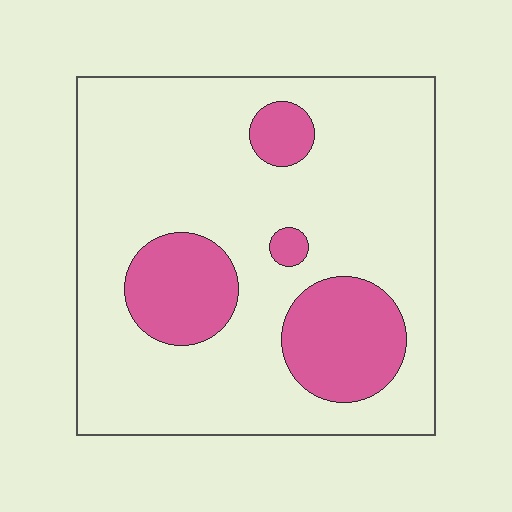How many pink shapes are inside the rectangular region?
4.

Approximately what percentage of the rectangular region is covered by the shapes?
Approximately 20%.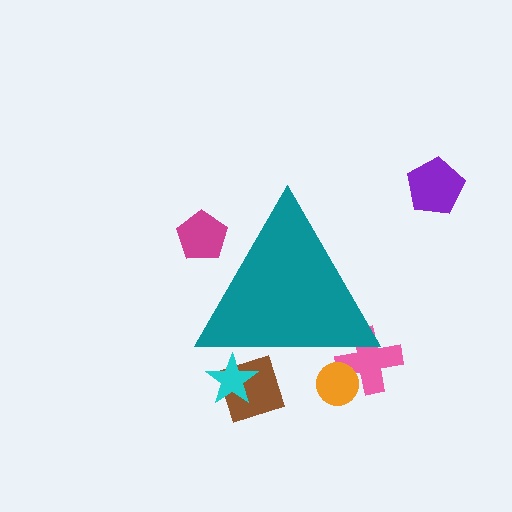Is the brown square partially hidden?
Yes, the brown square is partially hidden behind the teal triangle.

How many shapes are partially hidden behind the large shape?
5 shapes are partially hidden.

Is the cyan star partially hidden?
Yes, the cyan star is partially hidden behind the teal triangle.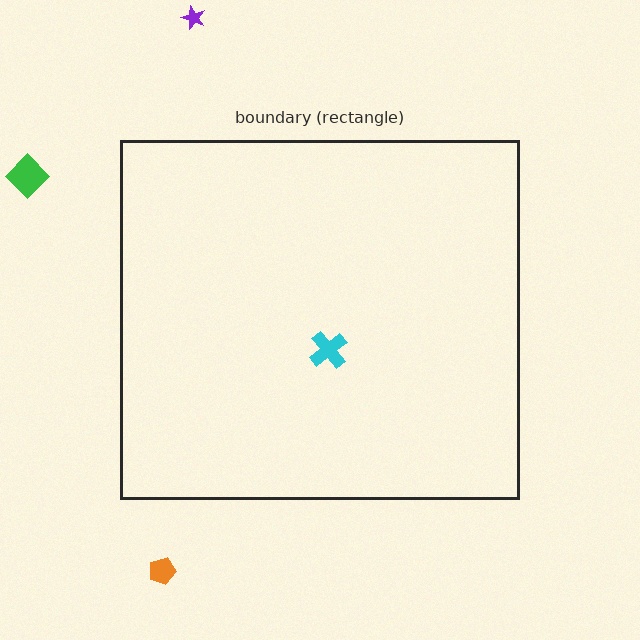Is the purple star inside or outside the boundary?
Outside.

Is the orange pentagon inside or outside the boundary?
Outside.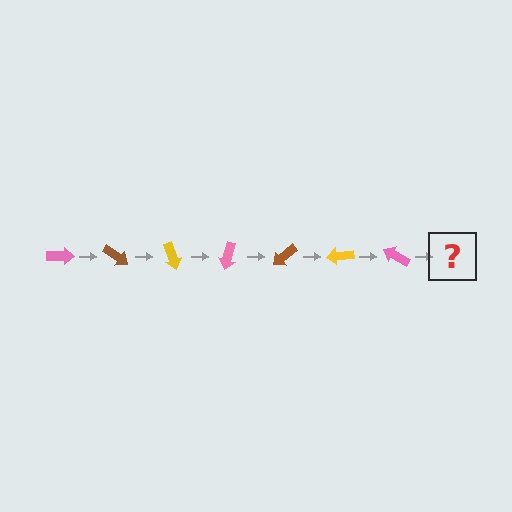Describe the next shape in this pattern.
It should be a brown arrow, rotated 245 degrees from the start.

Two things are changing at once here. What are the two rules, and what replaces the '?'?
The two rules are that it rotates 35 degrees each step and the color cycles through pink, brown, and yellow. The '?' should be a brown arrow, rotated 245 degrees from the start.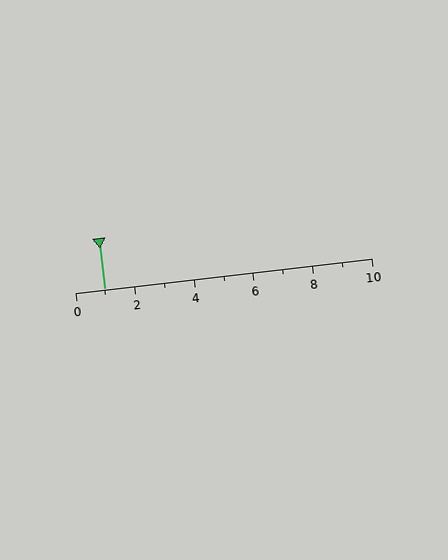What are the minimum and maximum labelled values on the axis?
The axis runs from 0 to 10.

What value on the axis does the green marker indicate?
The marker indicates approximately 1.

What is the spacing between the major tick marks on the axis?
The major ticks are spaced 2 apart.